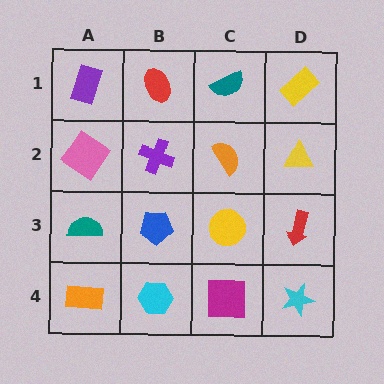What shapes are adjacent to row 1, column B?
A purple cross (row 2, column B), a purple rectangle (row 1, column A), a teal semicircle (row 1, column C).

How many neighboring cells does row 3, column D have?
3.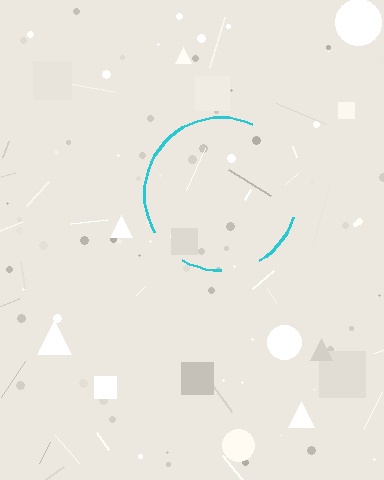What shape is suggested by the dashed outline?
The dashed outline suggests a circle.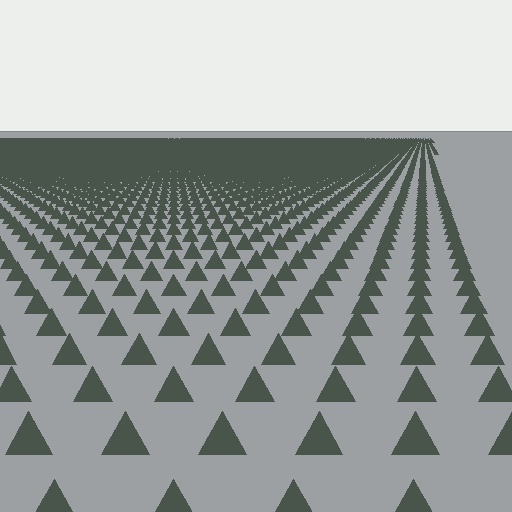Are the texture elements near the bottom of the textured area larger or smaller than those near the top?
Larger. Near the bottom, elements are closer to the viewer and appear at a bigger on-screen size.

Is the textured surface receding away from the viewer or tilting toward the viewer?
The surface is receding away from the viewer. Texture elements get smaller and denser toward the top.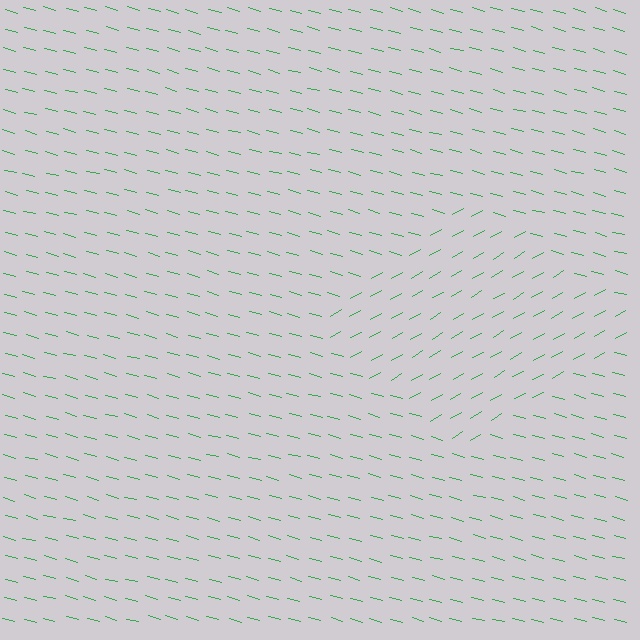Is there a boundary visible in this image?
Yes, there is a texture boundary formed by a change in line orientation.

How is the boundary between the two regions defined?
The boundary is defined purely by a change in line orientation (approximately 45 degrees difference). All lines are the same color and thickness.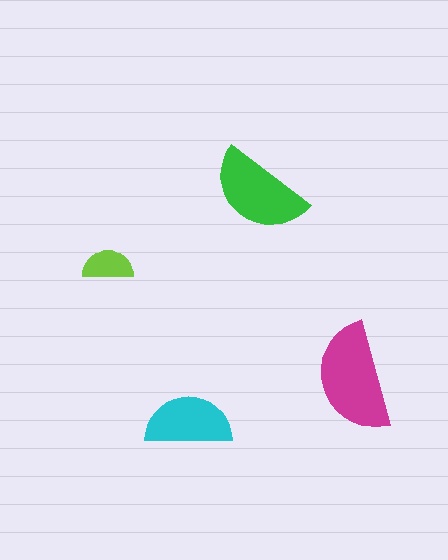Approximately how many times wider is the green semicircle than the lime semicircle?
About 2 times wider.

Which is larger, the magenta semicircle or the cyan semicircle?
The magenta one.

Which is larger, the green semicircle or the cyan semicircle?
The green one.